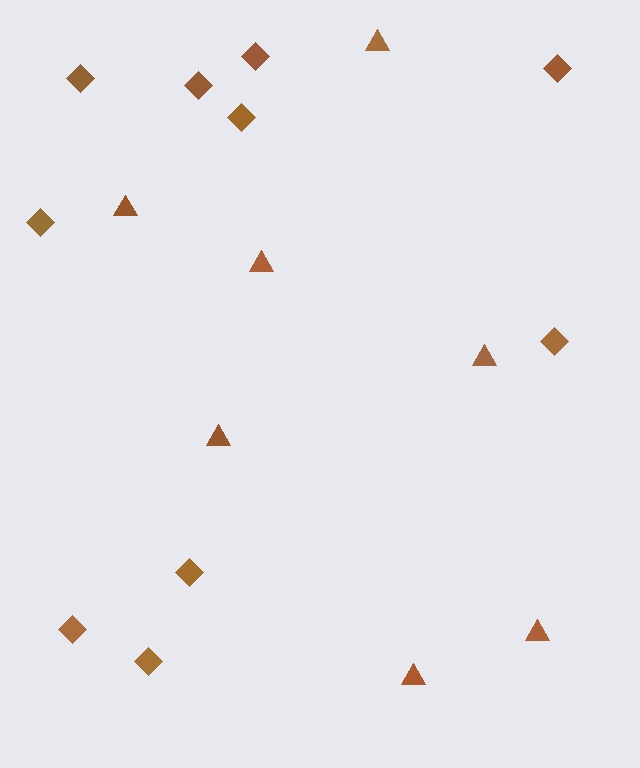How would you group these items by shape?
There are 2 groups: one group of triangles (7) and one group of diamonds (10).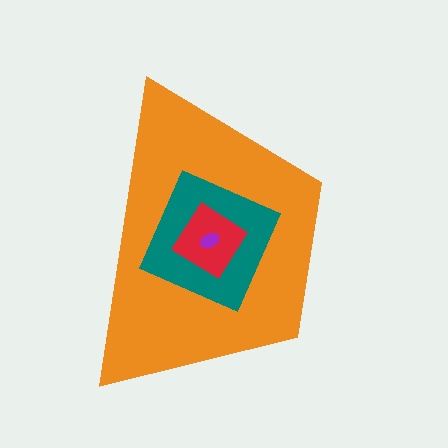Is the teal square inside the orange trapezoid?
Yes.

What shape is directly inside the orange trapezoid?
The teal square.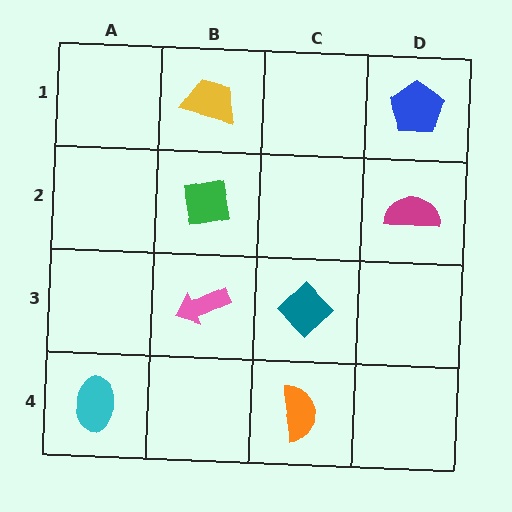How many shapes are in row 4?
2 shapes.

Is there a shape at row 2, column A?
No, that cell is empty.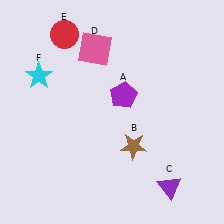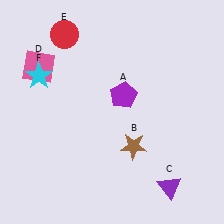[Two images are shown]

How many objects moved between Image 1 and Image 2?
1 object moved between the two images.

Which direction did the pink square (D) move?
The pink square (D) moved left.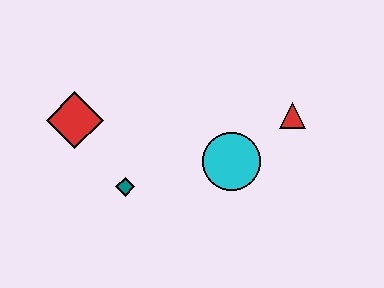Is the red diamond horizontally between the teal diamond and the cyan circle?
No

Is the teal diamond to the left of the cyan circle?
Yes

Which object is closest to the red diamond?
The teal diamond is closest to the red diamond.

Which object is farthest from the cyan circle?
The red diamond is farthest from the cyan circle.